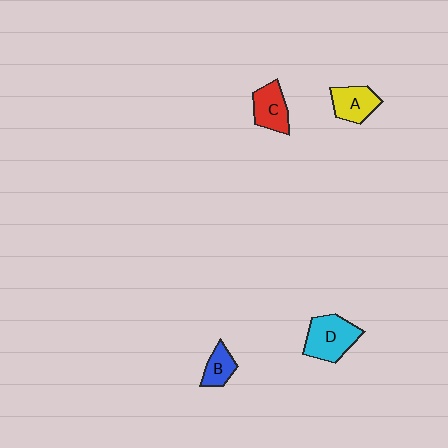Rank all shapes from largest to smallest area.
From largest to smallest: D (cyan), A (yellow), C (red), B (blue).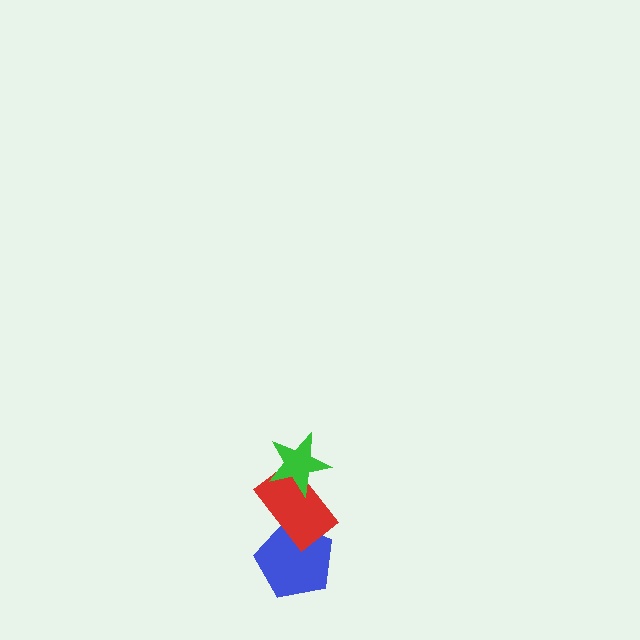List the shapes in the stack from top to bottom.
From top to bottom: the green star, the red rectangle, the blue pentagon.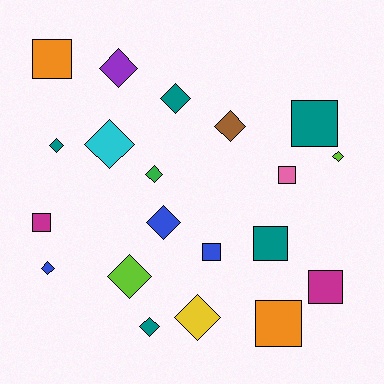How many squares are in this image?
There are 8 squares.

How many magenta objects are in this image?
There are 2 magenta objects.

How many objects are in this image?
There are 20 objects.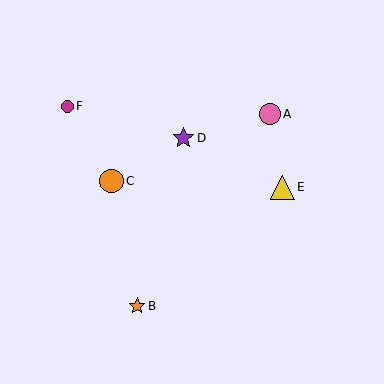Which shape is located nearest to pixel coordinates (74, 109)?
The magenta circle (labeled F) at (67, 106) is nearest to that location.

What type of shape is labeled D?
Shape D is a purple star.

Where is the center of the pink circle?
The center of the pink circle is at (270, 114).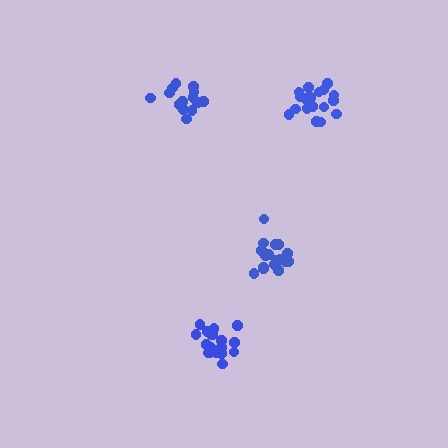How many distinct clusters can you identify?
There are 4 distinct clusters.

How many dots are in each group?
Group 1: 14 dots, Group 2: 19 dots, Group 3: 18 dots, Group 4: 18 dots (69 total).